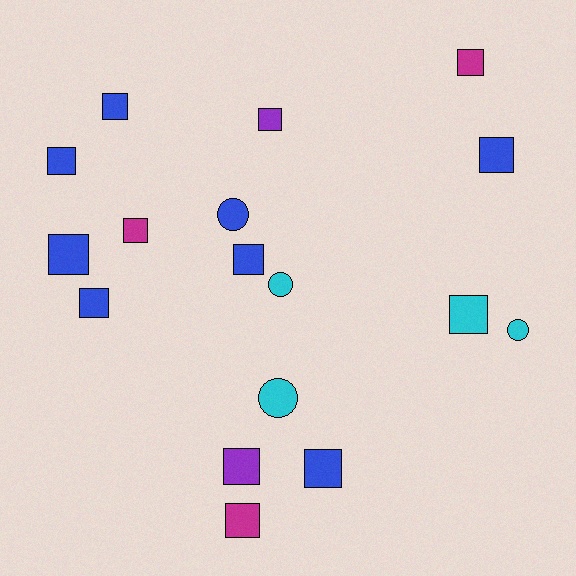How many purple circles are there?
There are no purple circles.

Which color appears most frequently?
Blue, with 8 objects.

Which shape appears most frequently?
Square, with 13 objects.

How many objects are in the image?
There are 17 objects.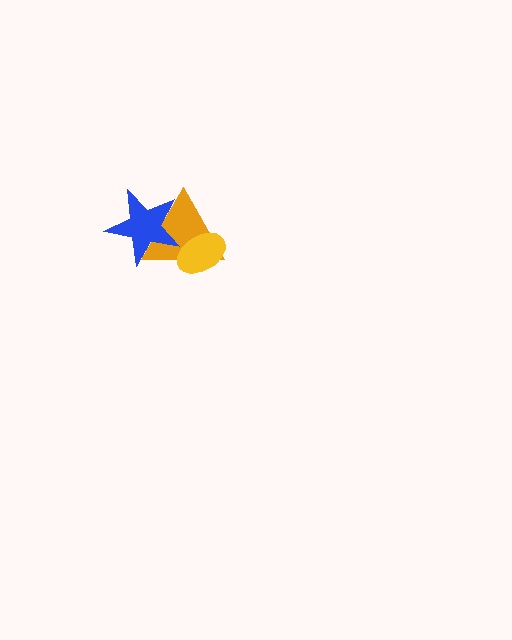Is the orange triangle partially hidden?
Yes, it is partially covered by another shape.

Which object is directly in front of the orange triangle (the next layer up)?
The yellow ellipse is directly in front of the orange triangle.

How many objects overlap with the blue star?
1 object overlaps with the blue star.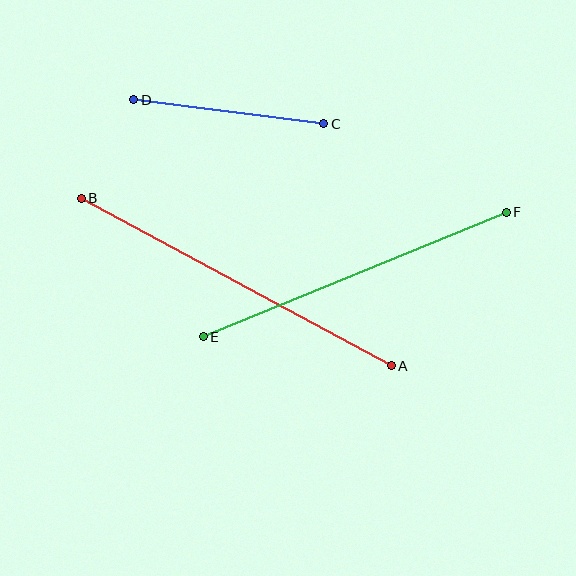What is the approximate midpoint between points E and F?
The midpoint is at approximately (355, 274) pixels.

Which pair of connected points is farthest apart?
Points A and B are farthest apart.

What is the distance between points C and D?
The distance is approximately 192 pixels.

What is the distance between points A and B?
The distance is approximately 353 pixels.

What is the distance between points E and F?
The distance is approximately 328 pixels.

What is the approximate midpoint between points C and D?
The midpoint is at approximately (229, 112) pixels.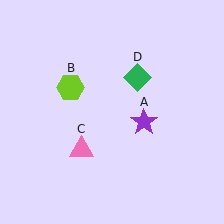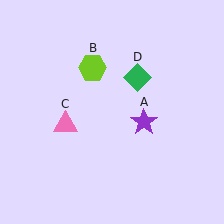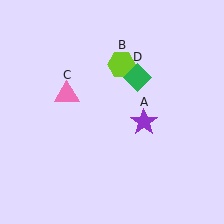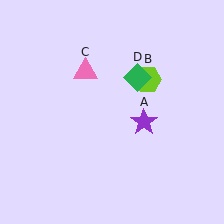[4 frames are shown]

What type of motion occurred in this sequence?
The lime hexagon (object B), pink triangle (object C) rotated clockwise around the center of the scene.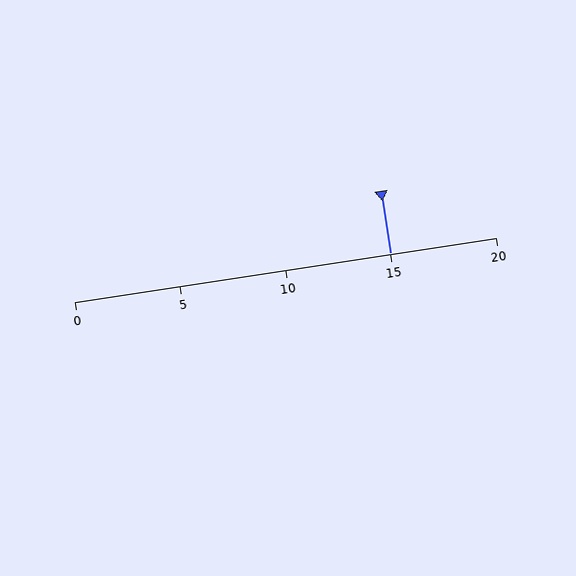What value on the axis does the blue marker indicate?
The marker indicates approximately 15.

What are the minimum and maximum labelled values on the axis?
The axis runs from 0 to 20.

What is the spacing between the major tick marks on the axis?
The major ticks are spaced 5 apart.